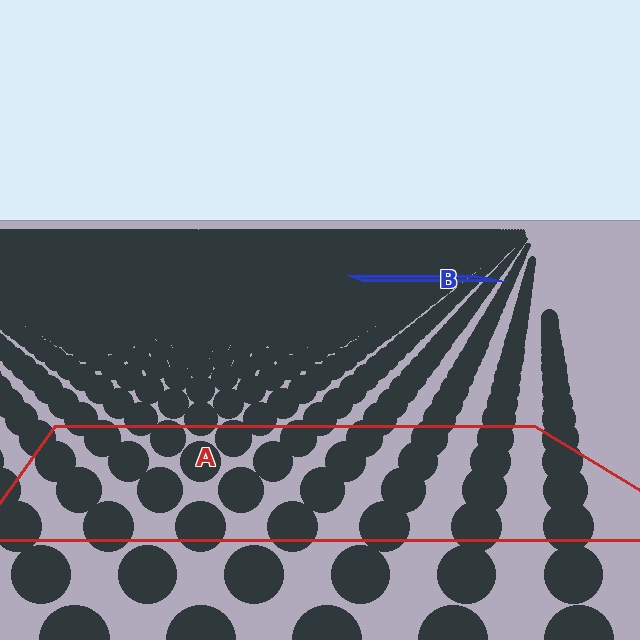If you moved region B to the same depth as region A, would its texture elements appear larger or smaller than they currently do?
They would appear larger. At a closer depth, the same texture elements are projected at a bigger on-screen size.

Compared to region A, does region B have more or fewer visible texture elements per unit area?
Region B has more texture elements per unit area — they are packed more densely because it is farther away.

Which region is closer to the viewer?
Region A is closer. The texture elements there are larger and more spread out.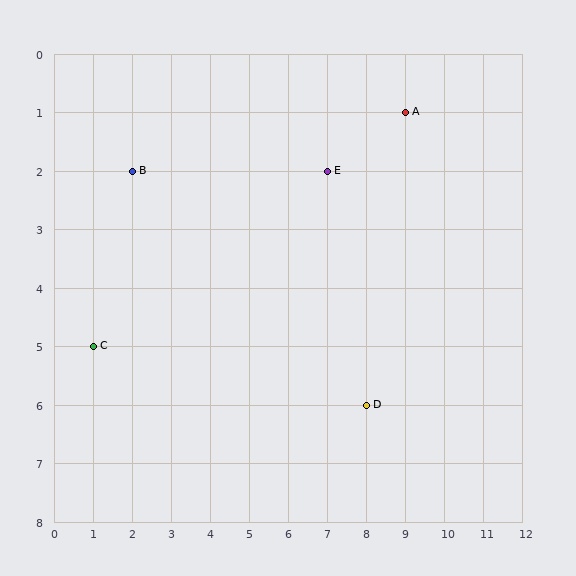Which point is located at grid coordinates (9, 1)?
Point A is at (9, 1).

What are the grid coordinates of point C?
Point C is at grid coordinates (1, 5).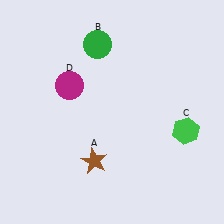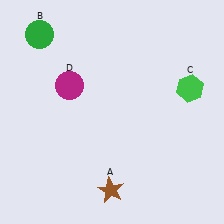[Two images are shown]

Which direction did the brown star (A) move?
The brown star (A) moved down.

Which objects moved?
The objects that moved are: the brown star (A), the green circle (B), the green hexagon (C).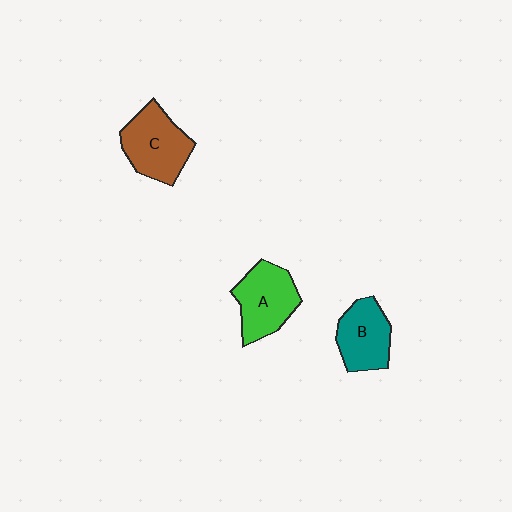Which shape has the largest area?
Shape C (brown).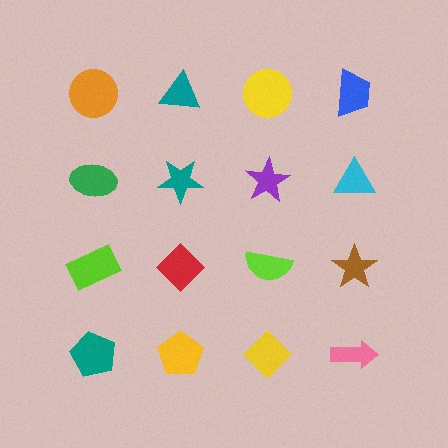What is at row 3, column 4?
A brown star.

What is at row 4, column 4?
A pink arrow.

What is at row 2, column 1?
A green ellipse.